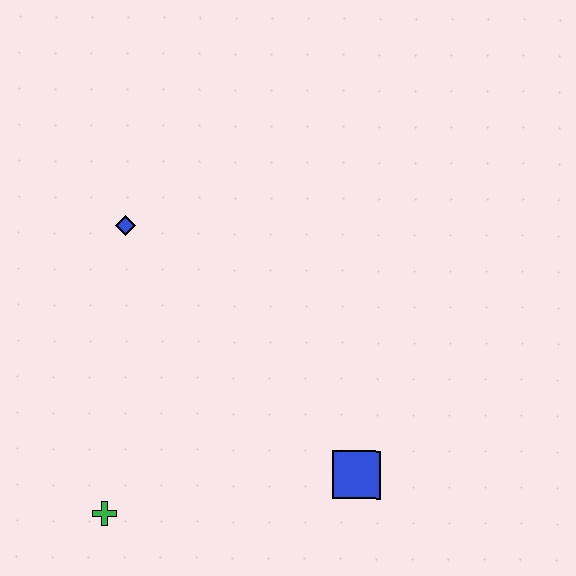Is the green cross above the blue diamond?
No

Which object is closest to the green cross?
The blue square is closest to the green cross.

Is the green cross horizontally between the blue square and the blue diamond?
No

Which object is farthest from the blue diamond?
The blue square is farthest from the blue diamond.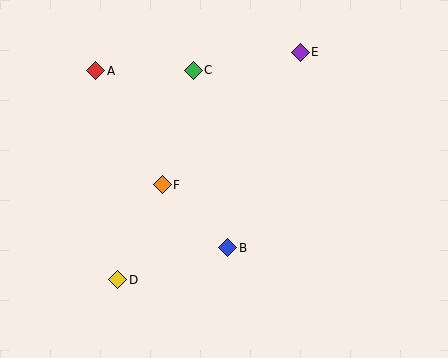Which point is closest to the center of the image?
Point F at (162, 185) is closest to the center.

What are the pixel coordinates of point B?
Point B is at (228, 248).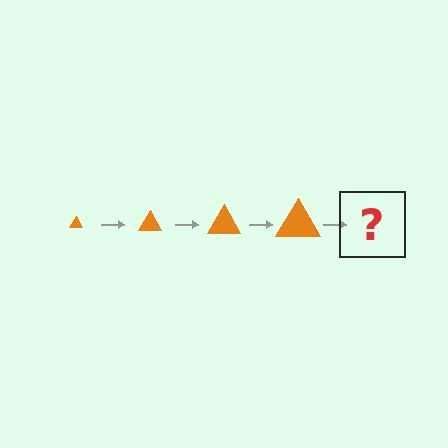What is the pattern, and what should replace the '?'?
The pattern is that the triangle gets progressively larger each step. The '?' should be an orange triangle, larger than the previous one.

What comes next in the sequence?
The next element should be an orange triangle, larger than the previous one.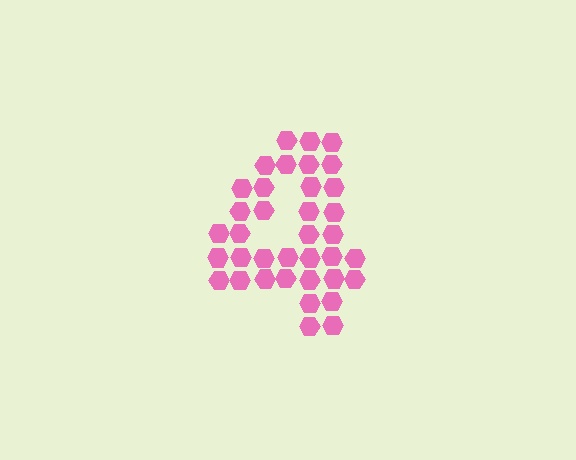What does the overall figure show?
The overall figure shows the digit 4.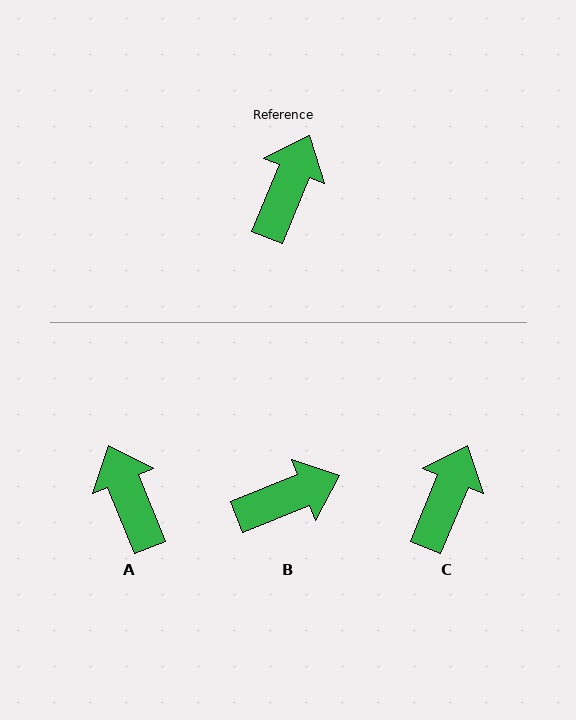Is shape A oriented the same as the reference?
No, it is off by about 44 degrees.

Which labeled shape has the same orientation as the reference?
C.